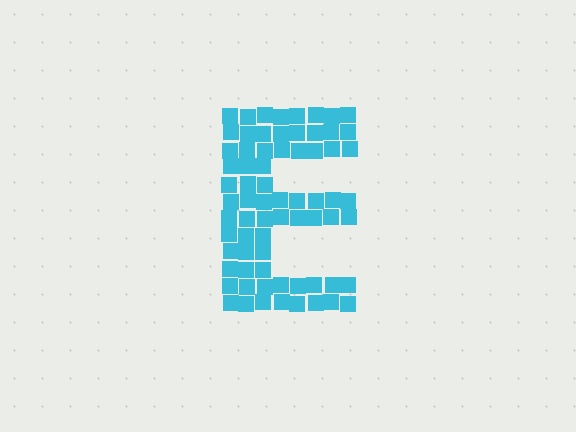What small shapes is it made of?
It is made of small squares.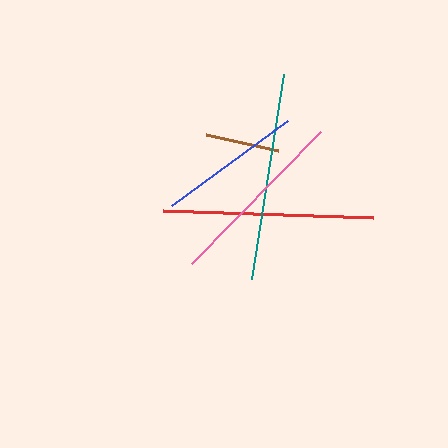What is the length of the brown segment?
The brown segment is approximately 74 pixels long.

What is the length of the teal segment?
The teal segment is approximately 207 pixels long.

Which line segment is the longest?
The red line is the longest at approximately 209 pixels.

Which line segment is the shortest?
The brown line is the shortest at approximately 74 pixels.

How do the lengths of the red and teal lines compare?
The red and teal lines are approximately the same length.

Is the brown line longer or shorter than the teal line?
The teal line is longer than the brown line.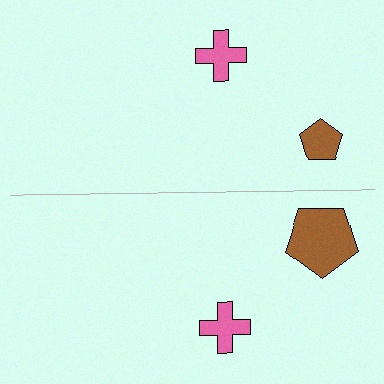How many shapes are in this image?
There are 4 shapes in this image.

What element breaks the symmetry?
The brown pentagon on the bottom side has a different size than its mirror counterpart.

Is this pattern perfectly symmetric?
No, the pattern is not perfectly symmetric. The brown pentagon on the bottom side has a different size than its mirror counterpart.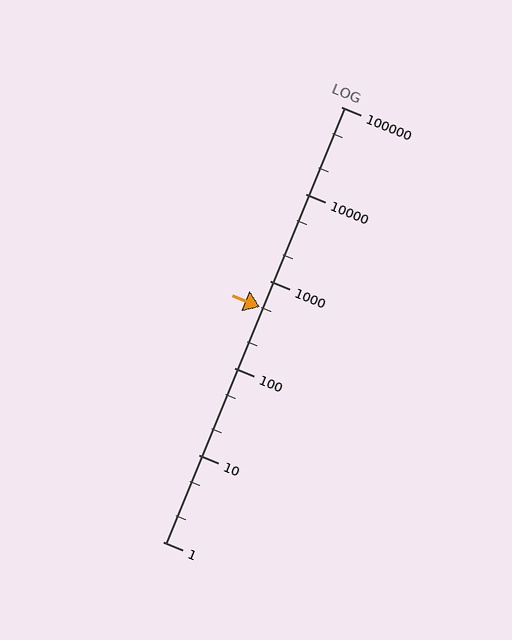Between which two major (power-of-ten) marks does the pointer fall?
The pointer is between 100 and 1000.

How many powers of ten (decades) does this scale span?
The scale spans 5 decades, from 1 to 100000.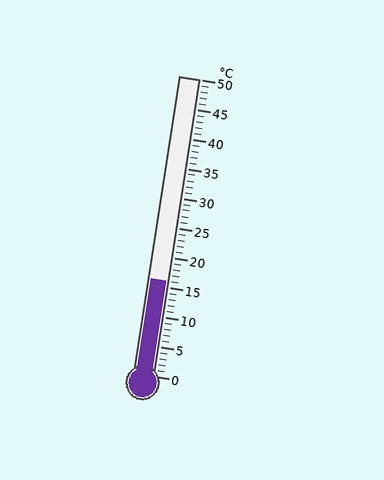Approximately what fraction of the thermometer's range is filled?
The thermometer is filled to approximately 30% of its range.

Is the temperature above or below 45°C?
The temperature is below 45°C.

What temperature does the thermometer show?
The thermometer shows approximately 16°C.